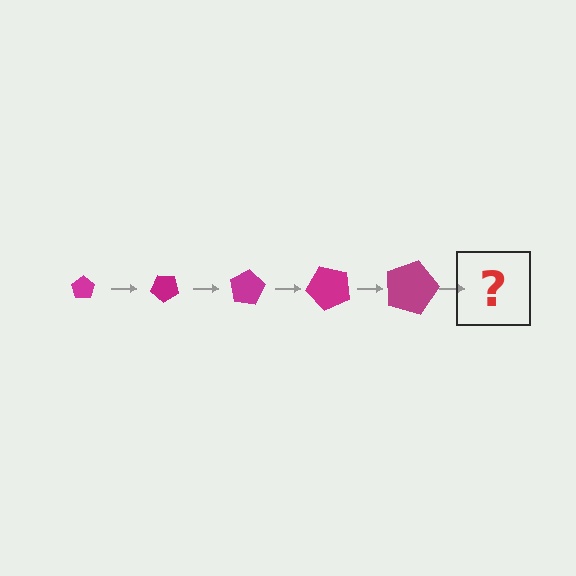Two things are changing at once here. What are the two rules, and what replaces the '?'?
The two rules are that the pentagon grows larger each step and it rotates 40 degrees each step. The '?' should be a pentagon, larger than the previous one and rotated 200 degrees from the start.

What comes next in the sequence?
The next element should be a pentagon, larger than the previous one and rotated 200 degrees from the start.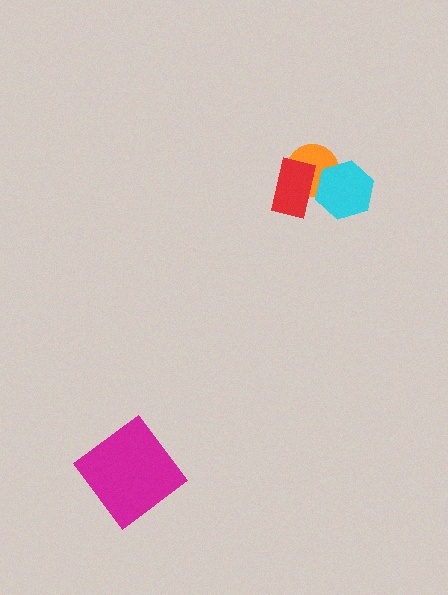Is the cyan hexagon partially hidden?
Yes, it is partially covered by another shape.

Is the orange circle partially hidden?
Yes, it is partially covered by another shape.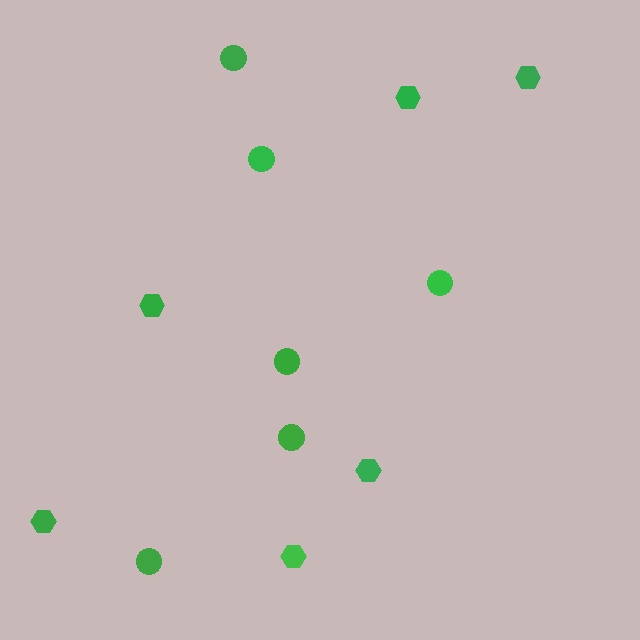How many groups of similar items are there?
There are 2 groups: one group of circles (6) and one group of hexagons (6).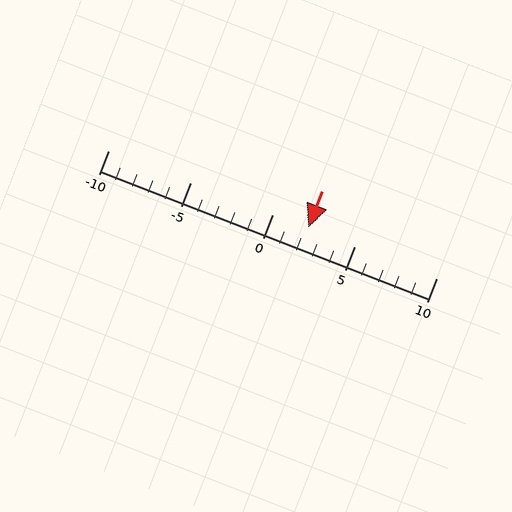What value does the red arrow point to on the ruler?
The red arrow points to approximately 2.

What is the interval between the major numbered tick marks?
The major tick marks are spaced 5 units apart.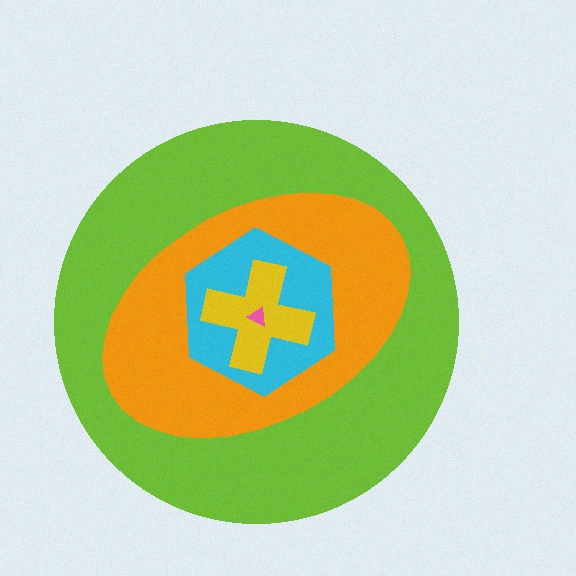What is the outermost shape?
The lime circle.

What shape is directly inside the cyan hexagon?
The yellow cross.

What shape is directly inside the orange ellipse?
The cyan hexagon.